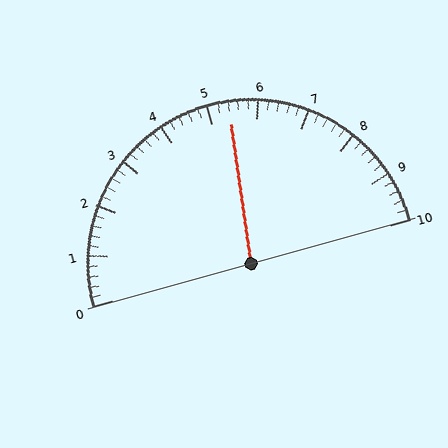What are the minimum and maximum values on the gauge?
The gauge ranges from 0 to 10.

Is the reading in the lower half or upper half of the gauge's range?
The reading is in the upper half of the range (0 to 10).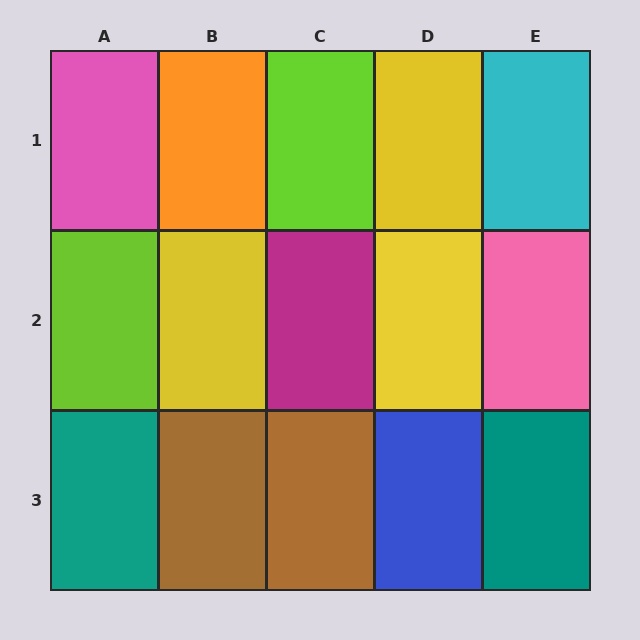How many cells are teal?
2 cells are teal.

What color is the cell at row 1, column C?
Lime.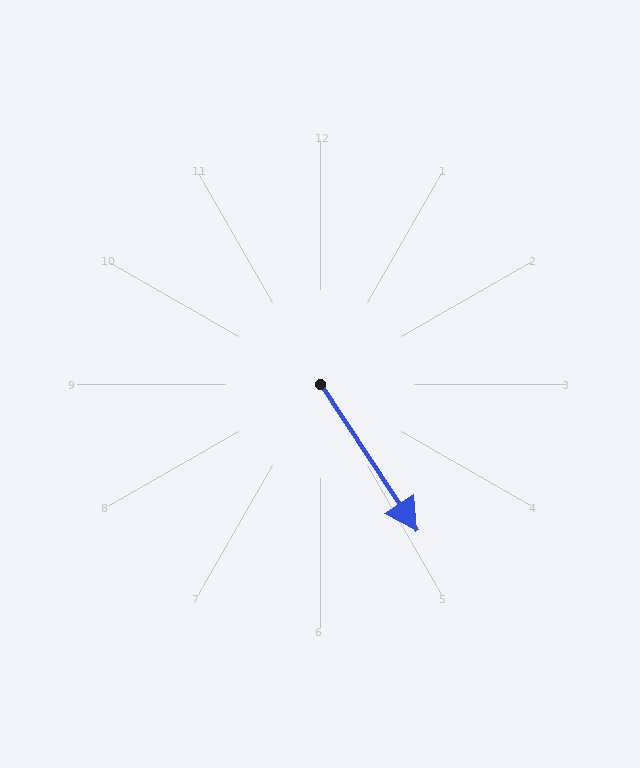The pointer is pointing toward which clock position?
Roughly 5 o'clock.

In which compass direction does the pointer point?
Southeast.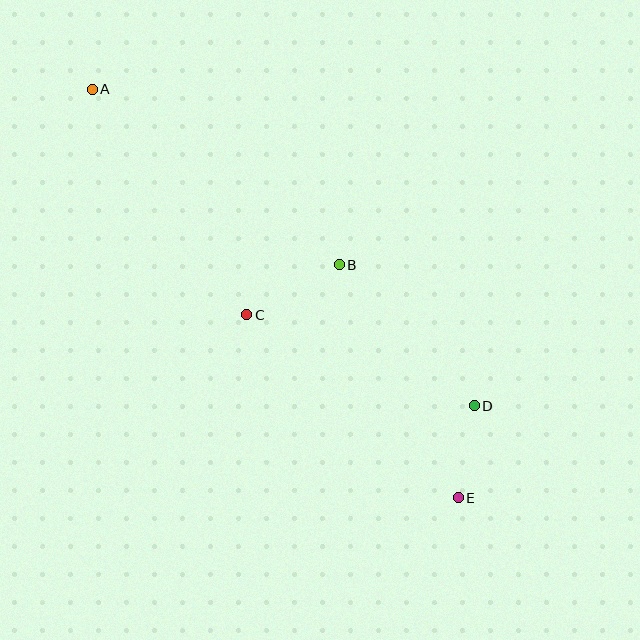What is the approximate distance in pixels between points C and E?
The distance between C and E is approximately 279 pixels.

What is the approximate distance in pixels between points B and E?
The distance between B and E is approximately 261 pixels.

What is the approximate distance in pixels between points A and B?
The distance between A and B is approximately 303 pixels.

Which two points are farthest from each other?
Points A and E are farthest from each other.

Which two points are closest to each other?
Points D and E are closest to each other.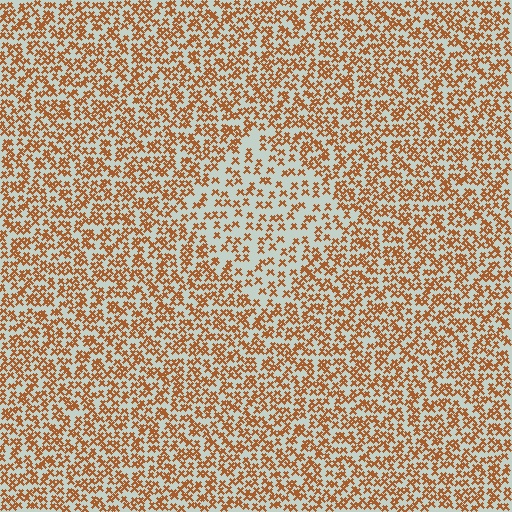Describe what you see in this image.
The image contains small brown elements arranged at two different densities. A diamond-shaped region is visible where the elements are less densely packed than the surrounding area.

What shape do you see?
I see a diamond.